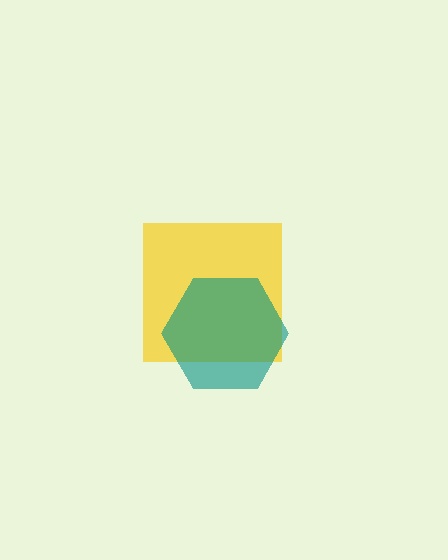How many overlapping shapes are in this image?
There are 2 overlapping shapes in the image.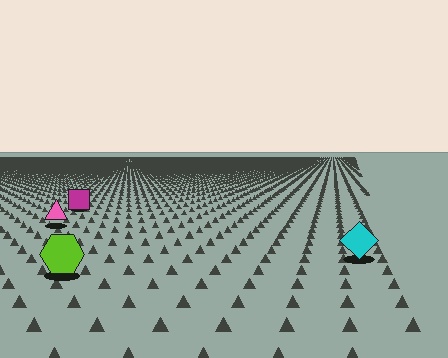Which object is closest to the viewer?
The lime hexagon is closest. The texture marks near it are larger and more spread out.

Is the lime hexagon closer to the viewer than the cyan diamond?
Yes. The lime hexagon is closer — you can tell from the texture gradient: the ground texture is coarser near it.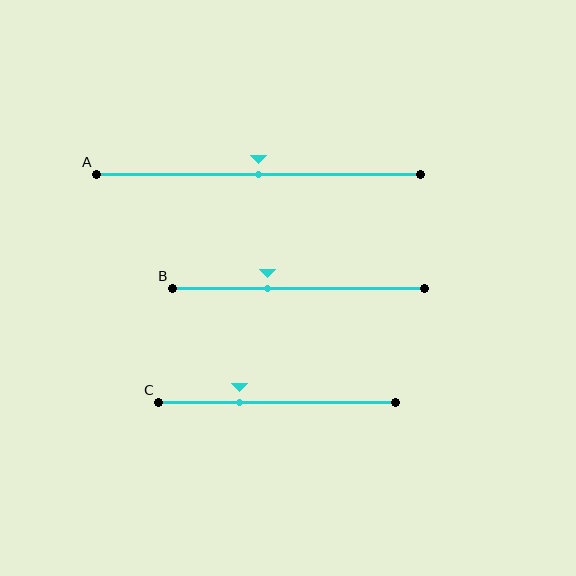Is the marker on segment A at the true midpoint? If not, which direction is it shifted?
Yes, the marker on segment A is at the true midpoint.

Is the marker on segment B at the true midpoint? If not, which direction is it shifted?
No, the marker on segment B is shifted to the left by about 12% of the segment length.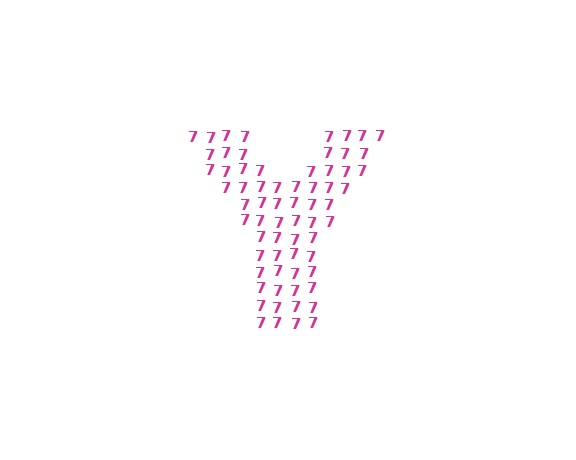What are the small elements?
The small elements are digit 7's.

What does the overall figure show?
The overall figure shows the letter Y.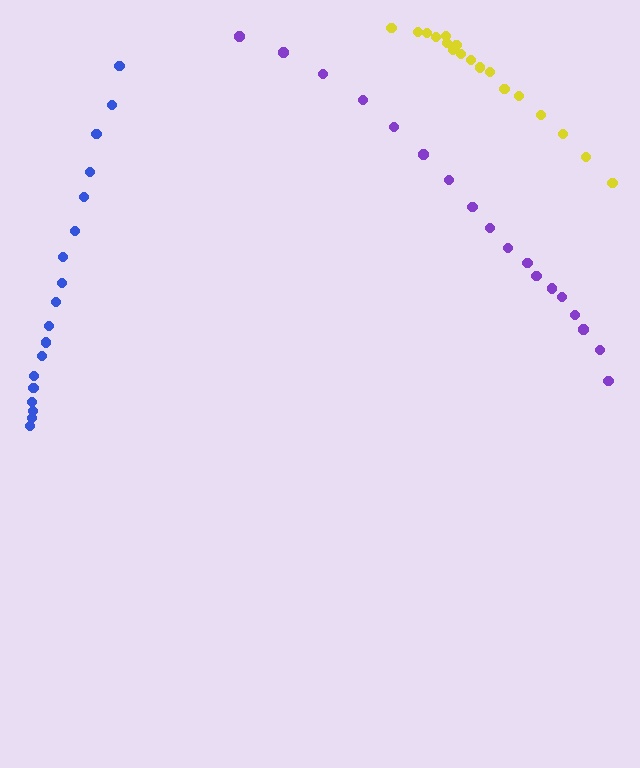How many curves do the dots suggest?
There are 3 distinct paths.